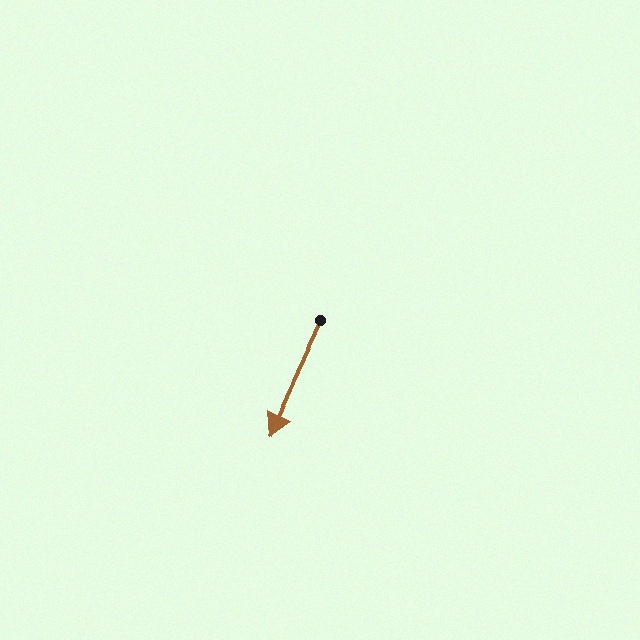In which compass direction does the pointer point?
Southwest.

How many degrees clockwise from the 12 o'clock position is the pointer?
Approximately 205 degrees.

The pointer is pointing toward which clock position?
Roughly 7 o'clock.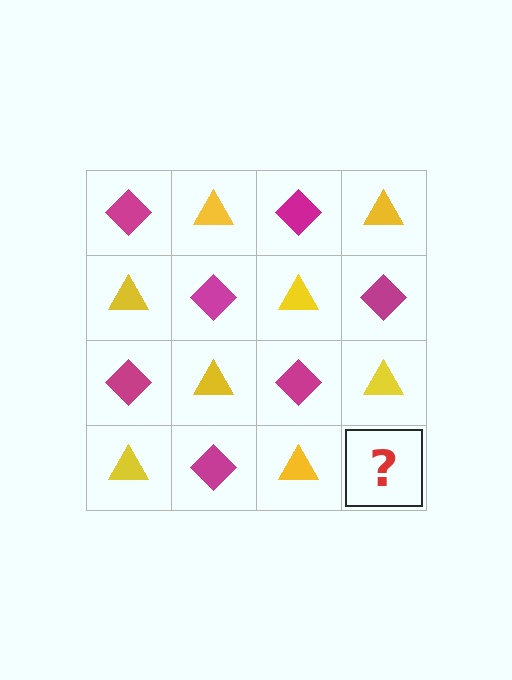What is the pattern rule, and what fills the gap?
The rule is that it alternates magenta diamond and yellow triangle in a checkerboard pattern. The gap should be filled with a magenta diamond.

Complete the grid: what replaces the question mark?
The question mark should be replaced with a magenta diamond.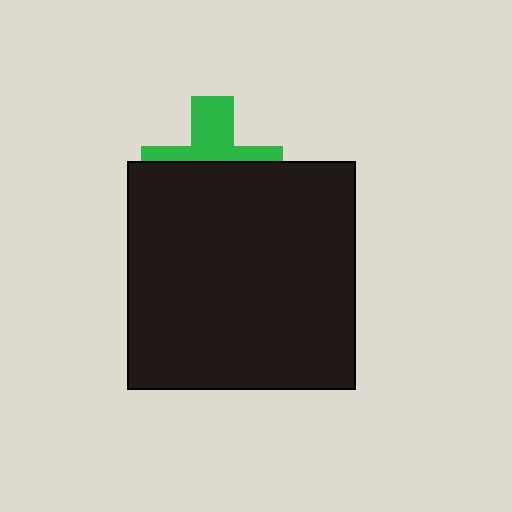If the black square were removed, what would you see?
You would see the complete green cross.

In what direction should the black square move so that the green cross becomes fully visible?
The black square should move down. That is the shortest direction to clear the overlap and leave the green cross fully visible.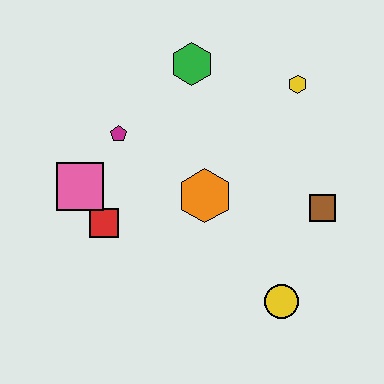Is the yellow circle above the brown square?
No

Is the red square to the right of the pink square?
Yes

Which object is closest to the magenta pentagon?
The pink square is closest to the magenta pentagon.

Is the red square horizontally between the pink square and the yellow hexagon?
Yes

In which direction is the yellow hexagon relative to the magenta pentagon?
The yellow hexagon is to the right of the magenta pentagon.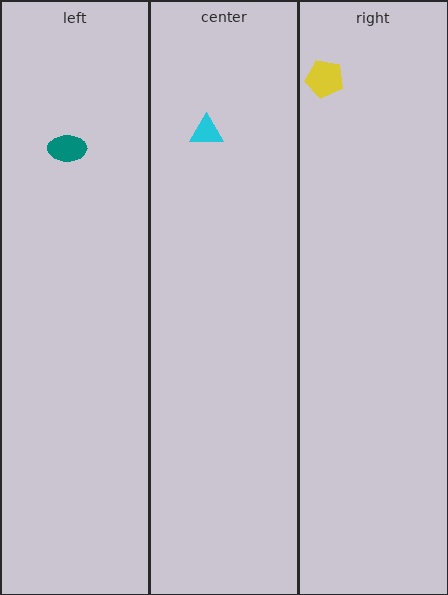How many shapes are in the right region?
1.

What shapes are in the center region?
The cyan triangle.